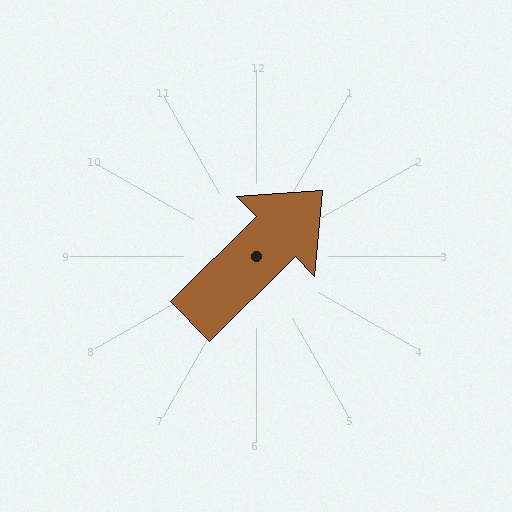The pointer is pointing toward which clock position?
Roughly 2 o'clock.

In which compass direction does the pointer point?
Northeast.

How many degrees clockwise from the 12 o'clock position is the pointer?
Approximately 45 degrees.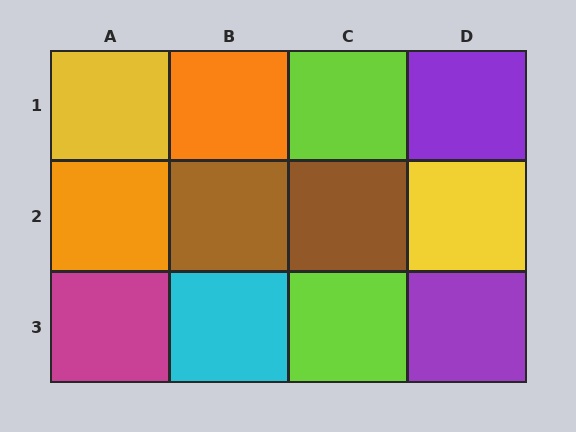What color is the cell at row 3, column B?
Cyan.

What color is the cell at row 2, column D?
Yellow.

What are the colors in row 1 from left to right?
Yellow, orange, lime, purple.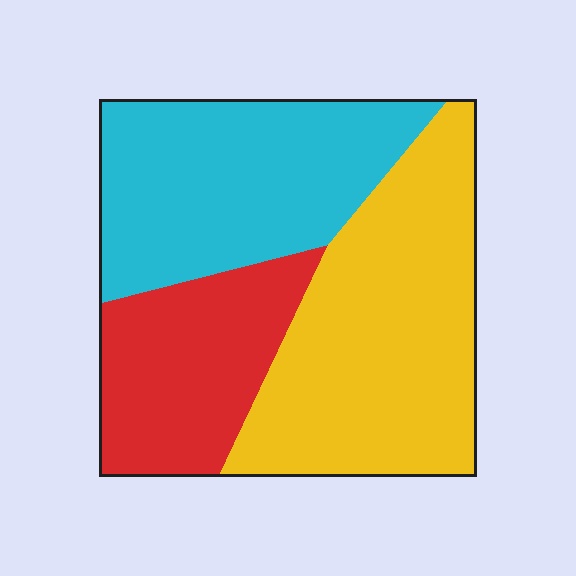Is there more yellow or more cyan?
Yellow.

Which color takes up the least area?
Red, at roughly 25%.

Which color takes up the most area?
Yellow, at roughly 40%.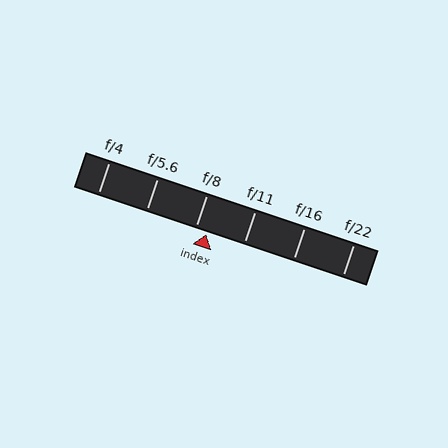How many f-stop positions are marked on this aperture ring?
There are 6 f-stop positions marked.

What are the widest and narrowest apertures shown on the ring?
The widest aperture shown is f/4 and the narrowest is f/22.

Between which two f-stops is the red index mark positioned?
The index mark is between f/8 and f/11.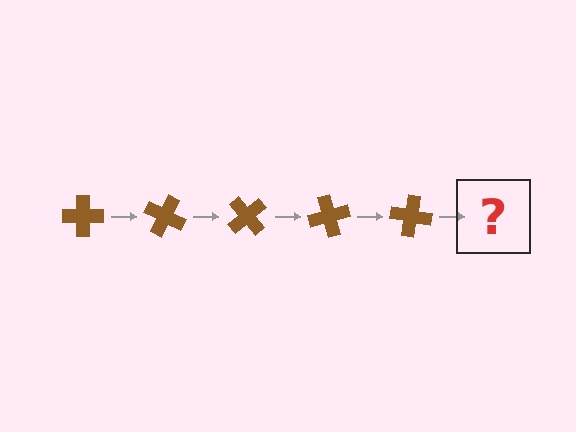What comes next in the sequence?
The next element should be a brown cross rotated 125 degrees.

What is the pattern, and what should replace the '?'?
The pattern is that the cross rotates 25 degrees each step. The '?' should be a brown cross rotated 125 degrees.